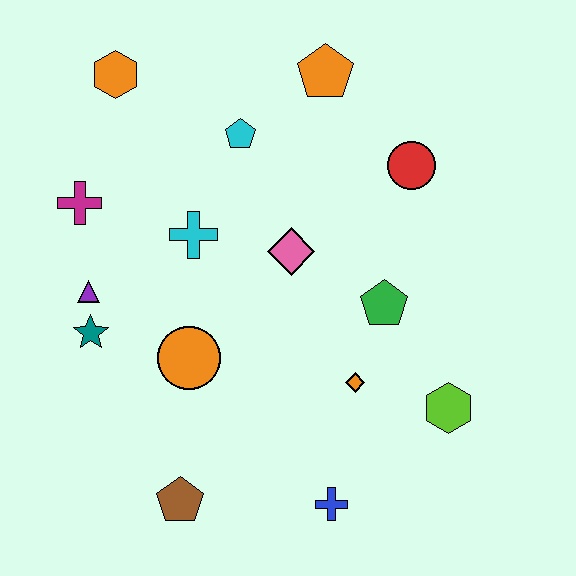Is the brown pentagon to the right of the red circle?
No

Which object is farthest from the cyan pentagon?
The blue cross is farthest from the cyan pentagon.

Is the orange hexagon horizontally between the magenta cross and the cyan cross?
Yes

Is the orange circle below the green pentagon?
Yes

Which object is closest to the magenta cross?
The purple triangle is closest to the magenta cross.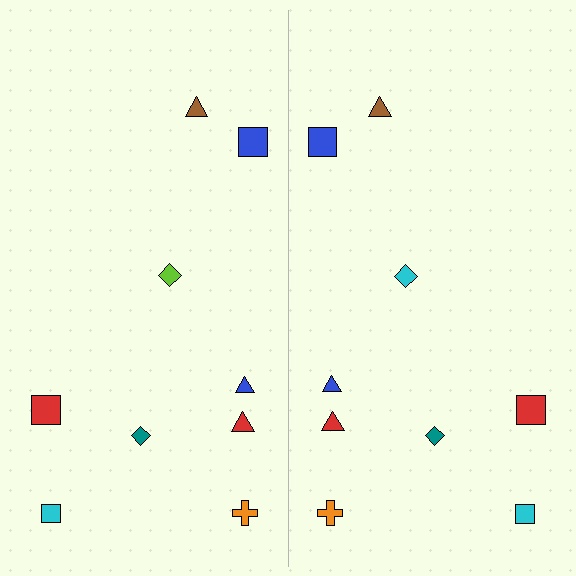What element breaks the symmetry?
The cyan diamond on the right side breaks the symmetry — its mirror counterpart is lime.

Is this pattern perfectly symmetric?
No, the pattern is not perfectly symmetric. The cyan diamond on the right side breaks the symmetry — its mirror counterpart is lime.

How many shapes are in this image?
There are 18 shapes in this image.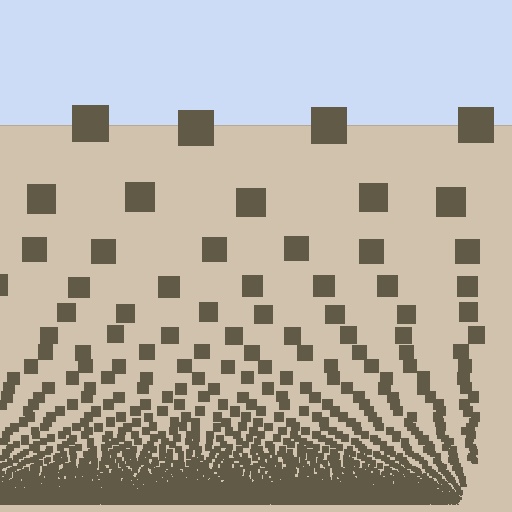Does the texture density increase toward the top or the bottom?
Density increases toward the bottom.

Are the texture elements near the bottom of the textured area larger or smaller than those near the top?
Smaller. The gradient is inverted — elements near the bottom are smaller and denser.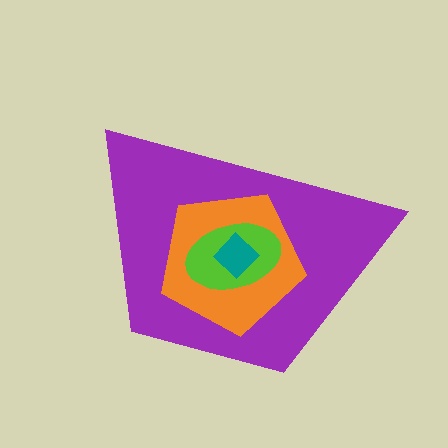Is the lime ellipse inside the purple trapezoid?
Yes.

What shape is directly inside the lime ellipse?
The teal diamond.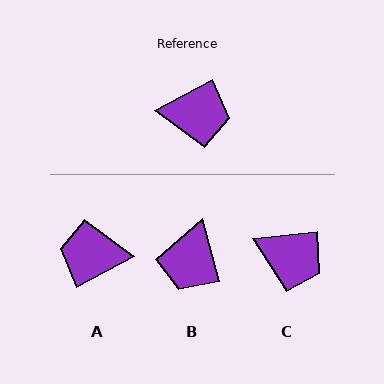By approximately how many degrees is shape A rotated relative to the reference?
Approximately 180 degrees clockwise.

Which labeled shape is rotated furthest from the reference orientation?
A, about 180 degrees away.